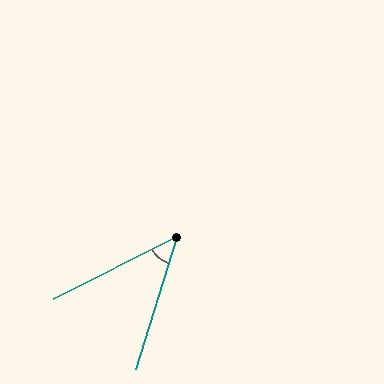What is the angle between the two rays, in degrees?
Approximately 46 degrees.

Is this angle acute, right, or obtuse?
It is acute.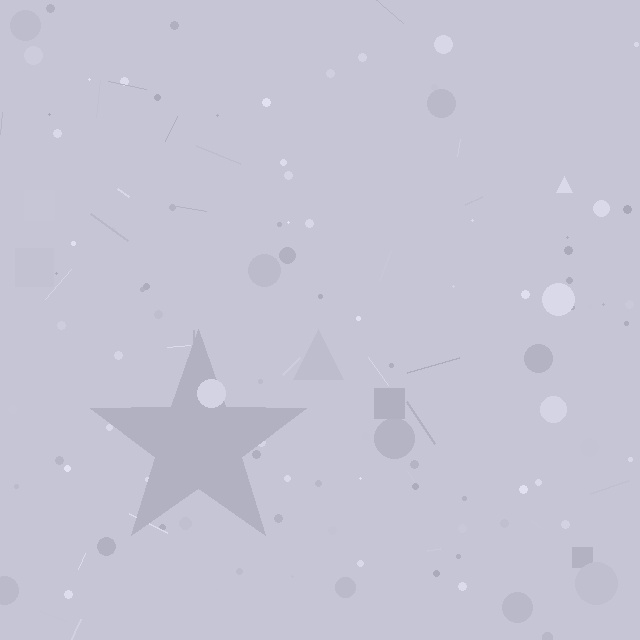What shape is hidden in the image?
A star is hidden in the image.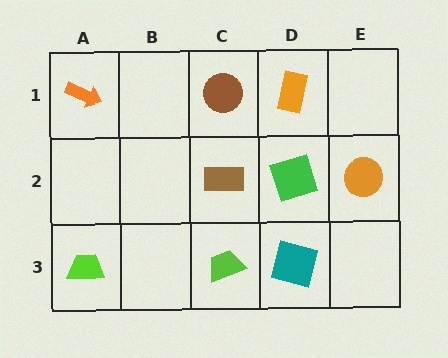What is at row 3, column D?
A teal square.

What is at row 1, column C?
A brown circle.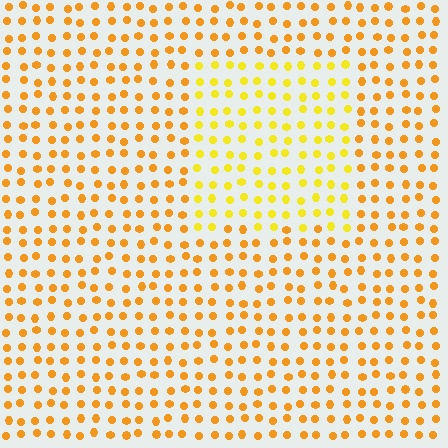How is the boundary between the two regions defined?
The boundary is defined purely by a slight shift in hue (about 23 degrees). Spacing, size, and orientation are identical on both sides.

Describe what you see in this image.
The image is filled with small orange elements in a uniform arrangement. A rectangle-shaped region is visible where the elements are tinted to a slightly different hue, forming a subtle color boundary.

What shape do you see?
I see a rectangle.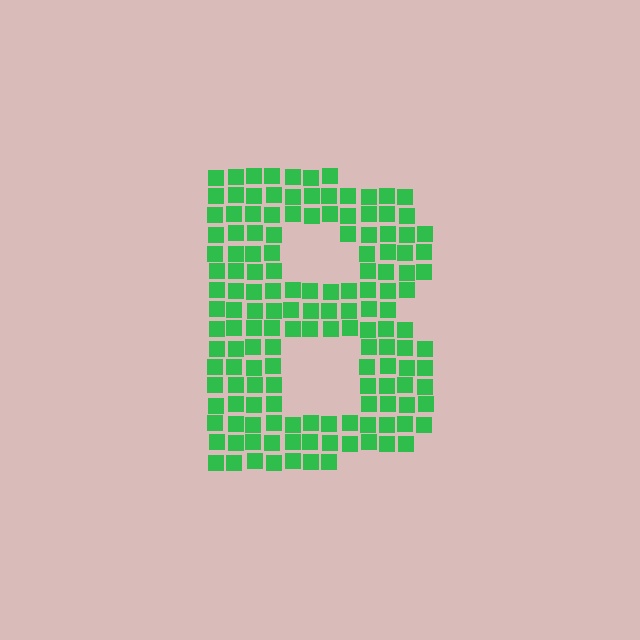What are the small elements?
The small elements are squares.